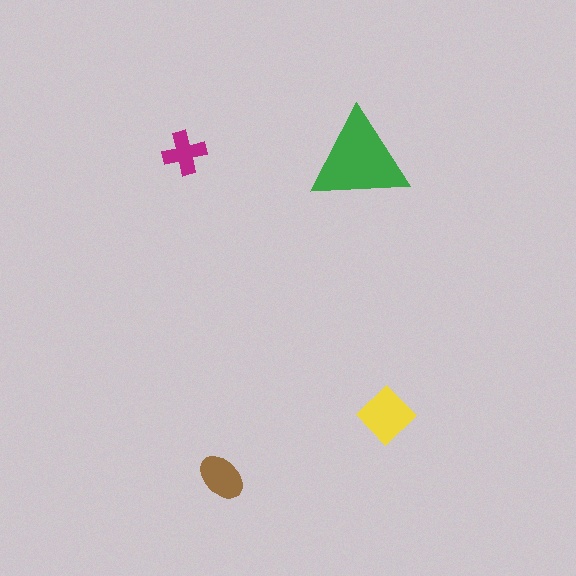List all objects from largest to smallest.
The green triangle, the yellow diamond, the brown ellipse, the magenta cross.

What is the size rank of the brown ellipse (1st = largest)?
3rd.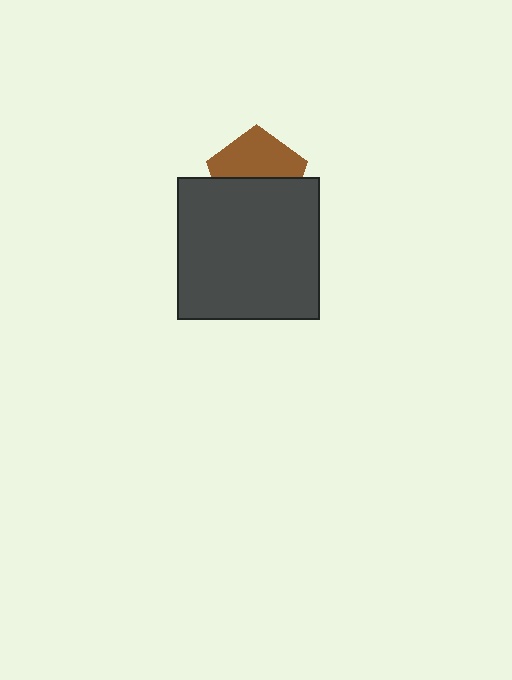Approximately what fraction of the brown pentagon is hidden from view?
Roughly 50% of the brown pentagon is hidden behind the dark gray square.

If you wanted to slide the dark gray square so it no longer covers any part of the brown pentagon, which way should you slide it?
Slide it down — that is the most direct way to separate the two shapes.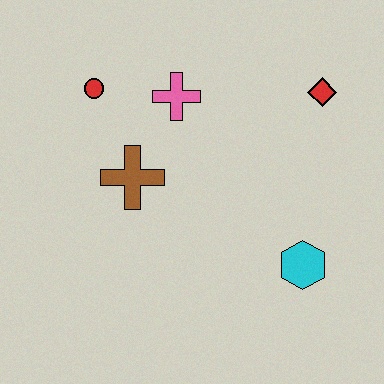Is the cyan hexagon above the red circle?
No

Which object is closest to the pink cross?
The red circle is closest to the pink cross.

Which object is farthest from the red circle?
The cyan hexagon is farthest from the red circle.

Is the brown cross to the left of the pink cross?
Yes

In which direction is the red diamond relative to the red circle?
The red diamond is to the right of the red circle.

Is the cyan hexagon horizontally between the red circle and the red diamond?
Yes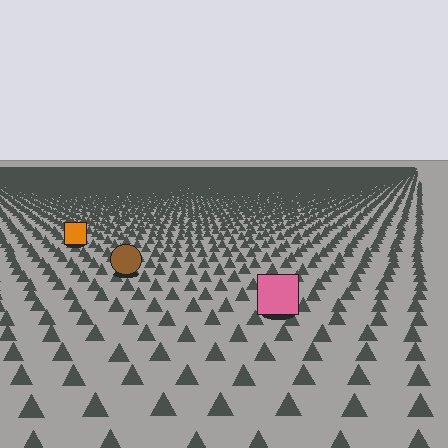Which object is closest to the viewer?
The pink square is closest. The texture marks near it are larger and more spread out.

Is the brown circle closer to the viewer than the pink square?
No. The pink square is closer — you can tell from the texture gradient: the ground texture is coarser near it.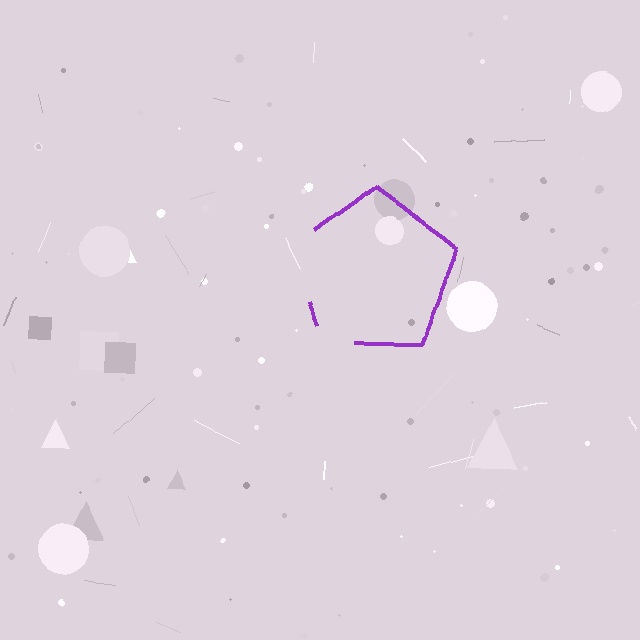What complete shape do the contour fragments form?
The contour fragments form a pentagon.